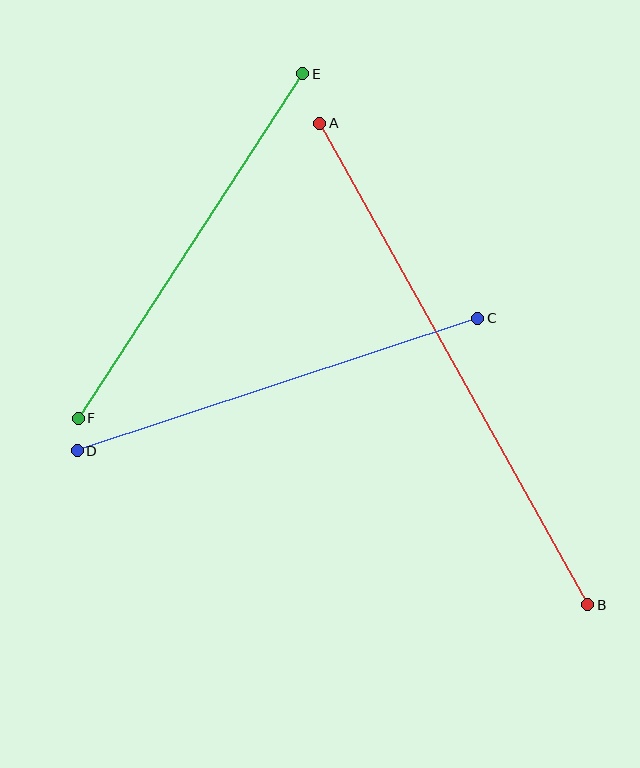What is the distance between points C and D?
The distance is approximately 422 pixels.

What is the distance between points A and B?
The distance is approximately 551 pixels.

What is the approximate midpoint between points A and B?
The midpoint is at approximately (454, 364) pixels.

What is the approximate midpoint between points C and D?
The midpoint is at approximately (278, 384) pixels.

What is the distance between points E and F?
The distance is approximately 411 pixels.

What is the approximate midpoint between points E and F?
The midpoint is at approximately (190, 246) pixels.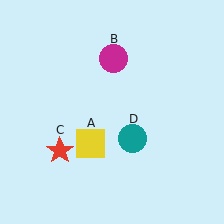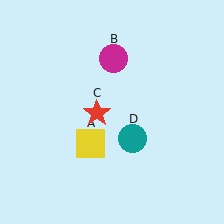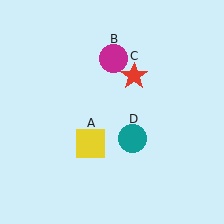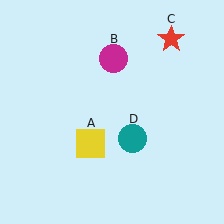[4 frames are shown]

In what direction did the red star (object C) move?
The red star (object C) moved up and to the right.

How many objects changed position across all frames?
1 object changed position: red star (object C).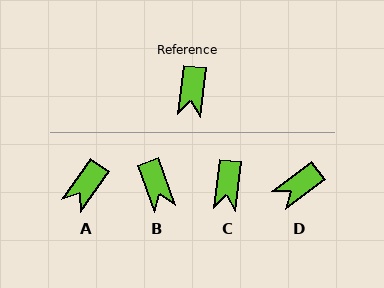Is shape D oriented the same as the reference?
No, it is off by about 46 degrees.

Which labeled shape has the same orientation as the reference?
C.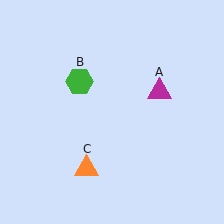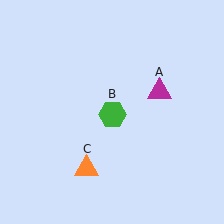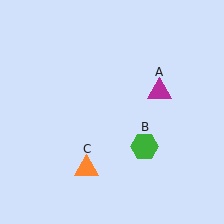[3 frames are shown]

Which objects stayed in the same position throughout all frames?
Magenta triangle (object A) and orange triangle (object C) remained stationary.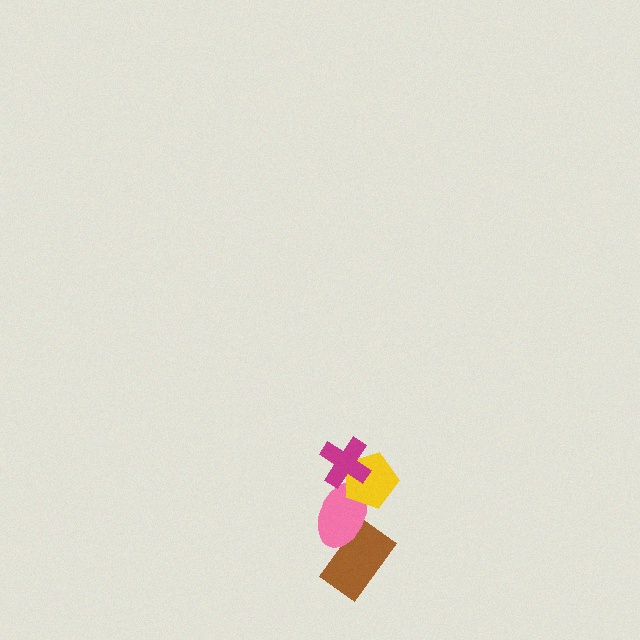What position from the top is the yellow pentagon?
The yellow pentagon is 2nd from the top.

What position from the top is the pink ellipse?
The pink ellipse is 3rd from the top.